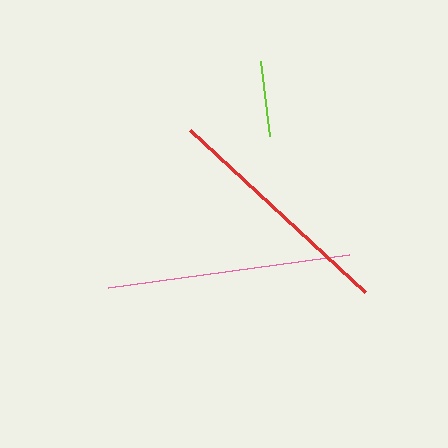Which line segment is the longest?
The pink line is the longest at approximately 244 pixels.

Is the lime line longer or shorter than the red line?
The red line is longer than the lime line.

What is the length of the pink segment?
The pink segment is approximately 244 pixels long.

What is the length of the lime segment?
The lime segment is approximately 76 pixels long.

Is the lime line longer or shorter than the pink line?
The pink line is longer than the lime line.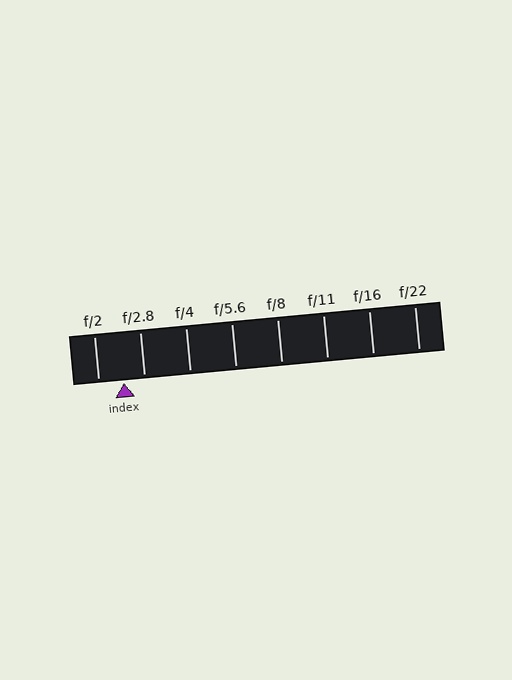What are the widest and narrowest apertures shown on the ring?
The widest aperture shown is f/2 and the narrowest is f/22.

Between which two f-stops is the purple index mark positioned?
The index mark is between f/2 and f/2.8.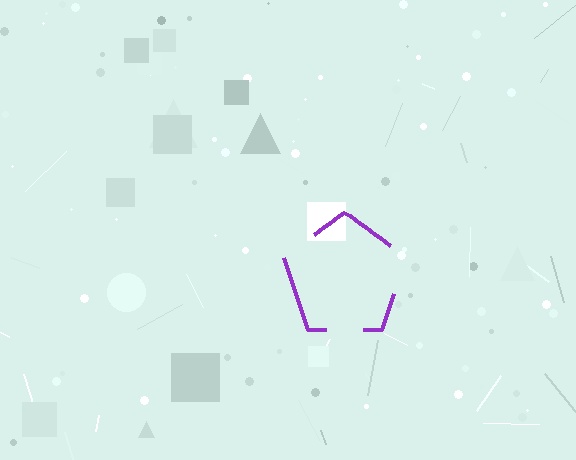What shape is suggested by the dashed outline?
The dashed outline suggests a pentagon.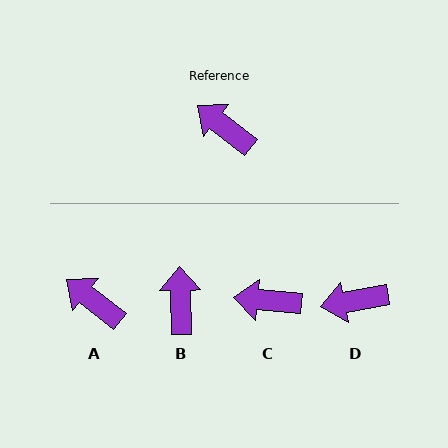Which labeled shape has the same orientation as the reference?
A.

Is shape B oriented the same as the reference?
No, it is off by about 50 degrees.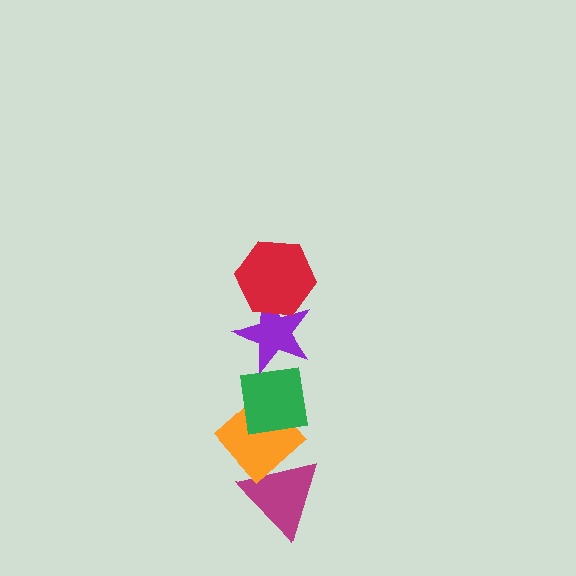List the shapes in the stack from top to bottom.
From top to bottom: the red hexagon, the purple star, the green square, the orange diamond, the magenta triangle.